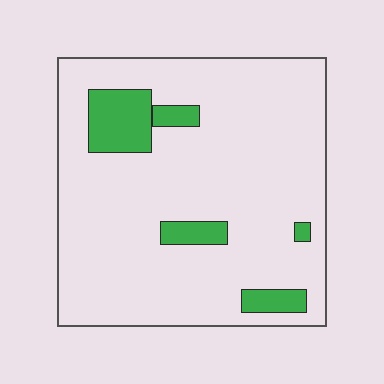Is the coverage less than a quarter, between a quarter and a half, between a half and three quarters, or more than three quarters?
Less than a quarter.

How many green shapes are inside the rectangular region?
5.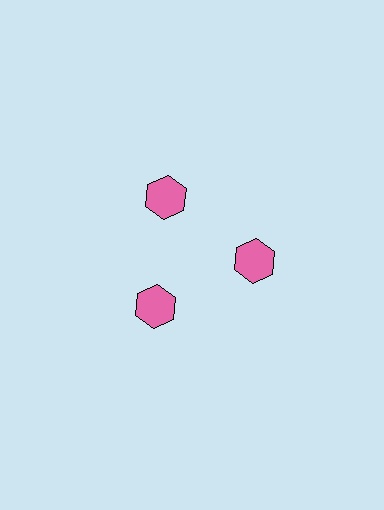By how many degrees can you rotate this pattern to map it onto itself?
The pattern maps onto itself every 120 degrees of rotation.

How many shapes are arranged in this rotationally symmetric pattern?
There are 3 shapes, arranged in 3 groups of 1.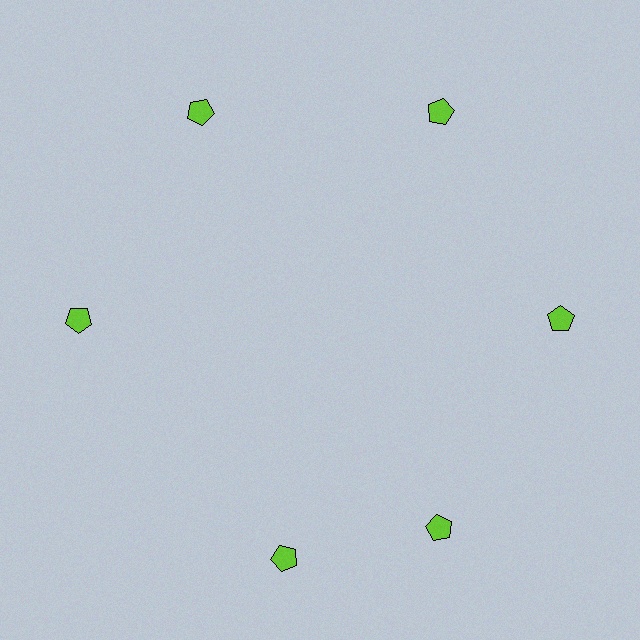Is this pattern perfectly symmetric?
No. The 6 lime pentagons are arranged in a ring, but one element near the 7 o'clock position is rotated out of alignment along the ring, breaking the 6-fold rotational symmetry.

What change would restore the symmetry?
The symmetry would be restored by rotating it back into even spacing with its neighbors so that all 6 pentagons sit at equal angles and equal distance from the center.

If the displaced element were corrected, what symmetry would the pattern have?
It would have 6-fold rotational symmetry — the pattern would map onto itself every 60 degrees.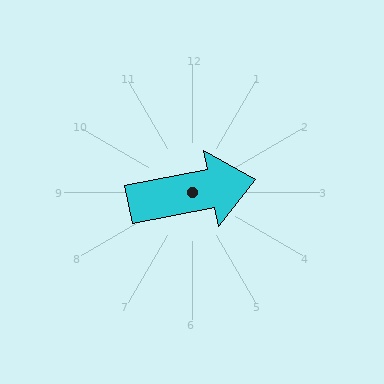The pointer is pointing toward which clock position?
Roughly 3 o'clock.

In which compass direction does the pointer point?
East.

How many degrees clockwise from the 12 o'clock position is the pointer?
Approximately 79 degrees.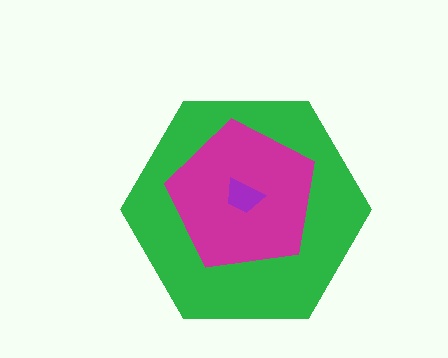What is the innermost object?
The purple trapezoid.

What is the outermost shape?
The green hexagon.